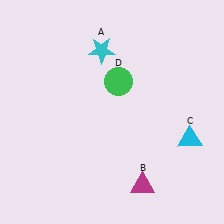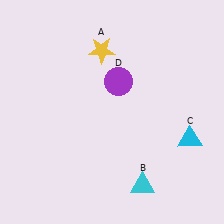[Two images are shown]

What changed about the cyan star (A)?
In Image 1, A is cyan. In Image 2, it changed to yellow.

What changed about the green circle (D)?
In Image 1, D is green. In Image 2, it changed to purple.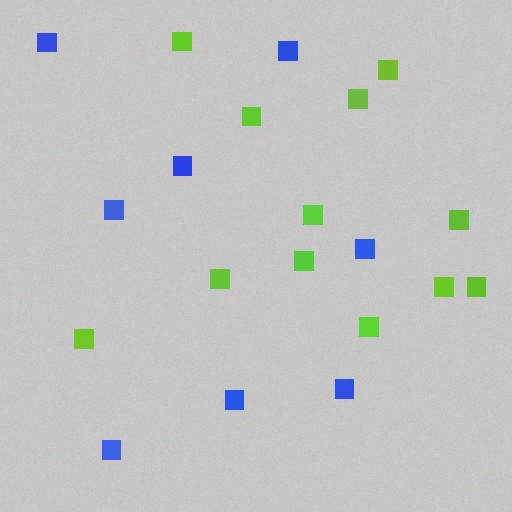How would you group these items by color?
There are 2 groups: one group of lime squares (12) and one group of blue squares (8).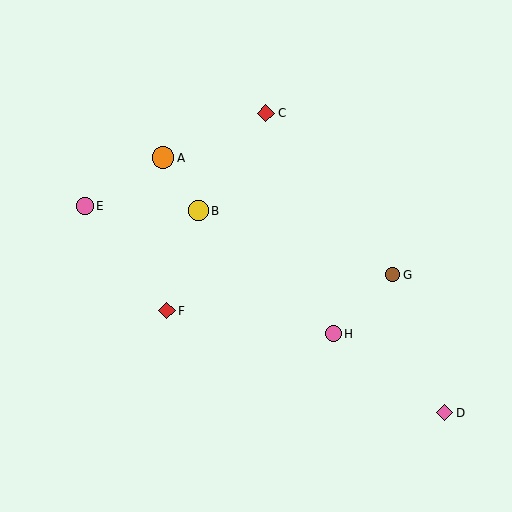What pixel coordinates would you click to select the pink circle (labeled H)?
Click at (333, 334) to select the pink circle H.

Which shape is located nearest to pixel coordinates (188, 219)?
The yellow circle (labeled B) at (199, 211) is nearest to that location.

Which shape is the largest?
The orange circle (labeled A) is the largest.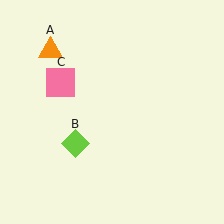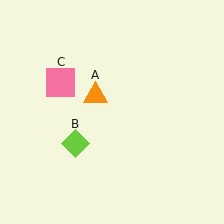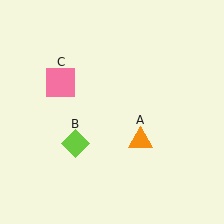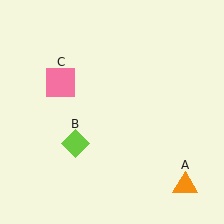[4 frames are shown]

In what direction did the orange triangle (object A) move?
The orange triangle (object A) moved down and to the right.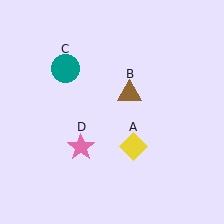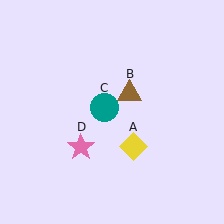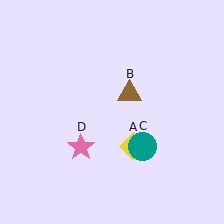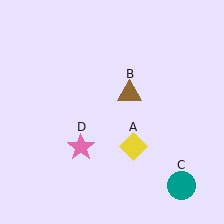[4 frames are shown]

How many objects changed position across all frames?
1 object changed position: teal circle (object C).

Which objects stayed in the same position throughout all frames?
Yellow diamond (object A) and brown triangle (object B) and pink star (object D) remained stationary.